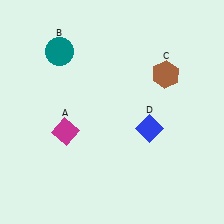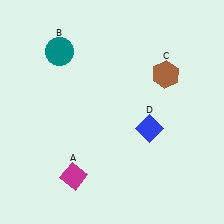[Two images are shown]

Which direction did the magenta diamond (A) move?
The magenta diamond (A) moved down.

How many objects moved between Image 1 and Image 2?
1 object moved between the two images.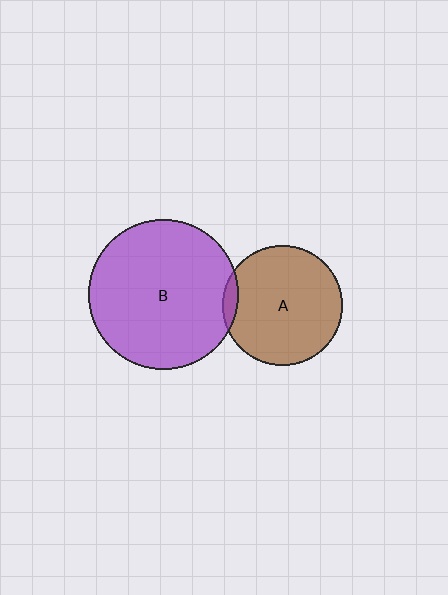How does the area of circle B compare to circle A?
Approximately 1.6 times.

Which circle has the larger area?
Circle B (purple).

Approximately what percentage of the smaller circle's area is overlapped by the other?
Approximately 5%.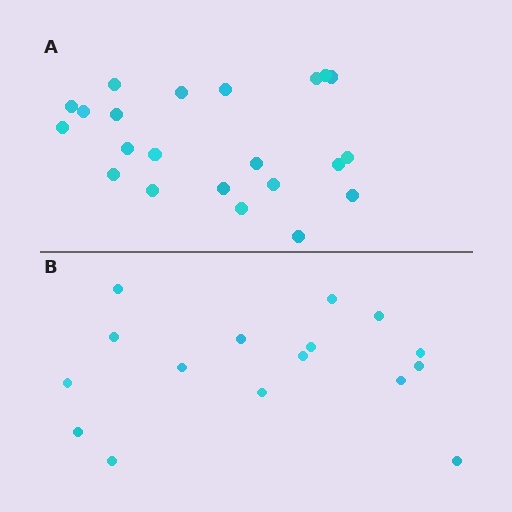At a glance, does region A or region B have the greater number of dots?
Region A (the top region) has more dots.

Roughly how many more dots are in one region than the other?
Region A has about 6 more dots than region B.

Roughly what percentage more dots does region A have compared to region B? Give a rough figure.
About 40% more.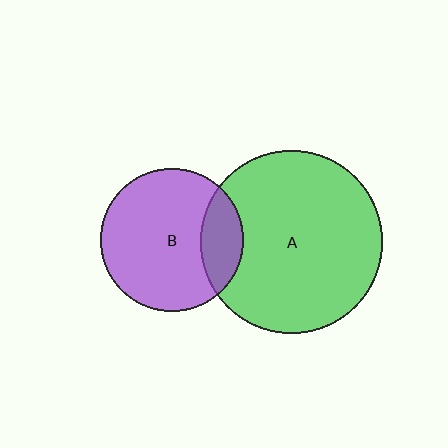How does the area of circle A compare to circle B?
Approximately 1.6 times.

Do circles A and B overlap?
Yes.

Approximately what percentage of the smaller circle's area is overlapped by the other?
Approximately 20%.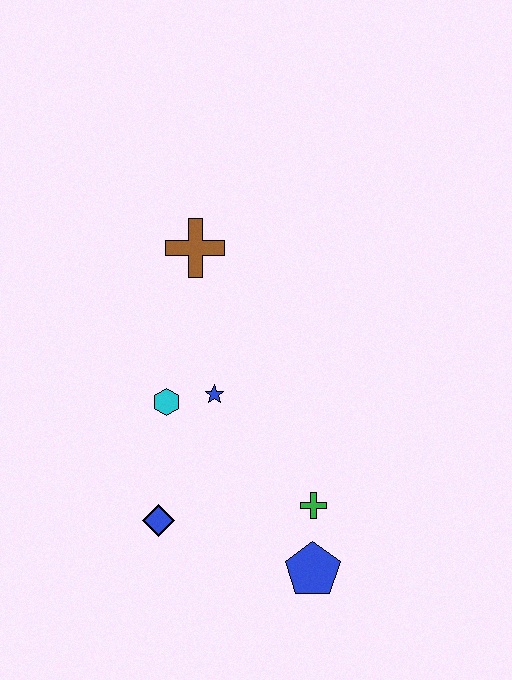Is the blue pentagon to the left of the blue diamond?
No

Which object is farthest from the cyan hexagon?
The blue pentagon is farthest from the cyan hexagon.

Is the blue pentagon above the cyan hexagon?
No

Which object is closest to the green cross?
The blue pentagon is closest to the green cross.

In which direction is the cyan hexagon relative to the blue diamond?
The cyan hexagon is above the blue diamond.